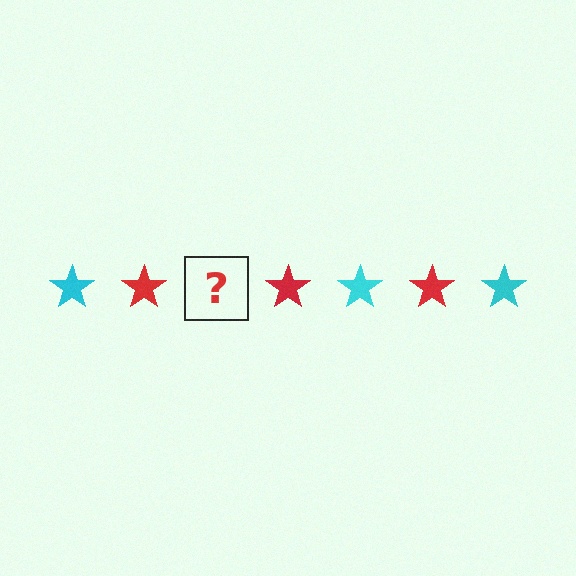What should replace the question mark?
The question mark should be replaced with a cyan star.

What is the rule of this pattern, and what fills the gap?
The rule is that the pattern cycles through cyan, red stars. The gap should be filled with a cyan star.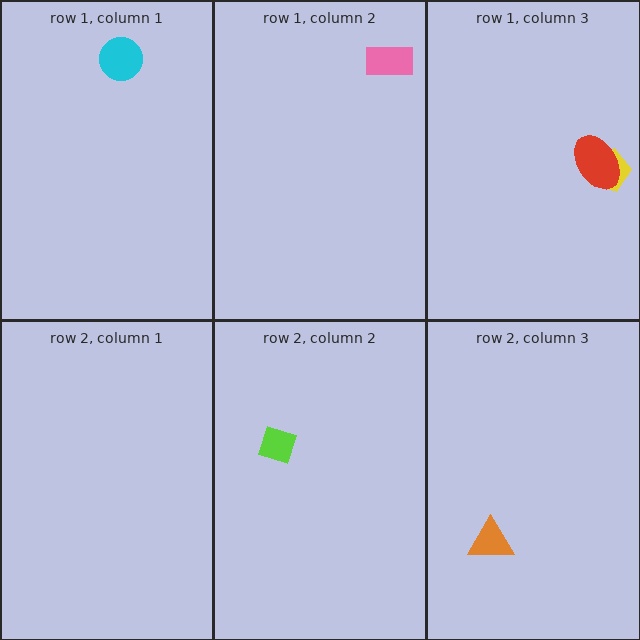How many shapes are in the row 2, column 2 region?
1.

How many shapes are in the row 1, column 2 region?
1.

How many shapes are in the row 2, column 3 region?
1.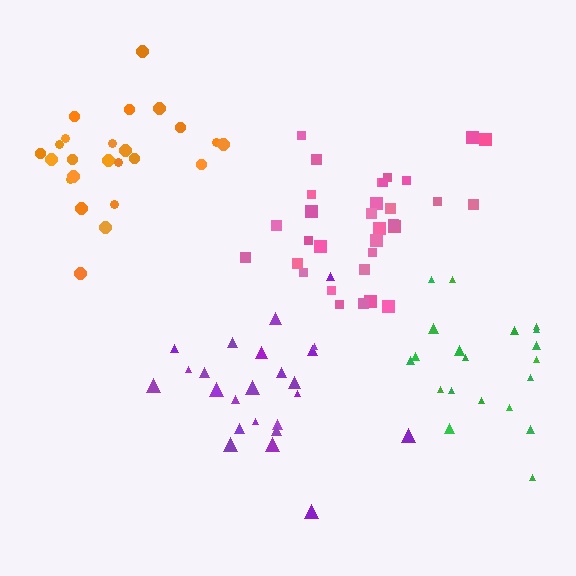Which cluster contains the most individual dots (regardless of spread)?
Pink (32).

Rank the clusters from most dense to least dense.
pink, orange, purple, green.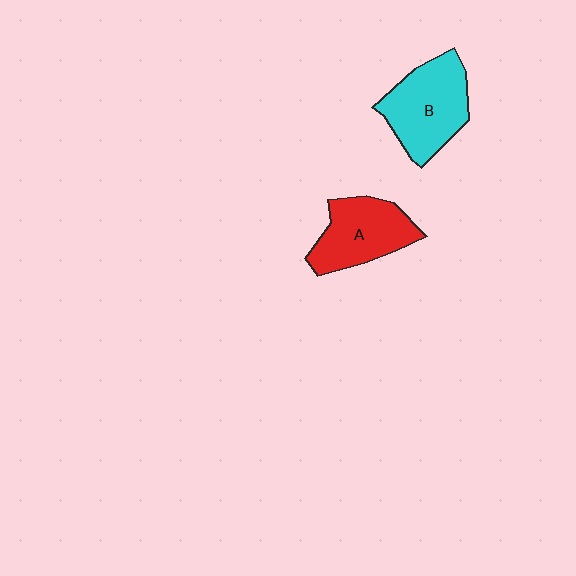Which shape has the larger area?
Shape B (cyan).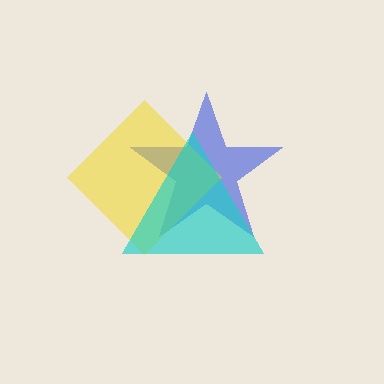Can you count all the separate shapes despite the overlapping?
Yes, there are 3 separate shapes.